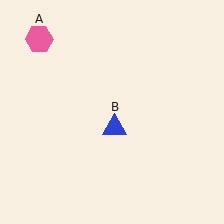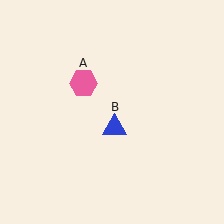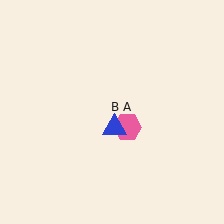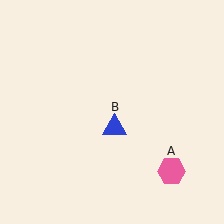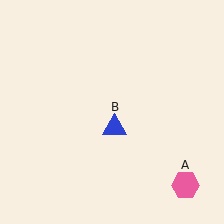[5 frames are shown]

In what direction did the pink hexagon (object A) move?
The pink hexagon (object A) moved down and to the right.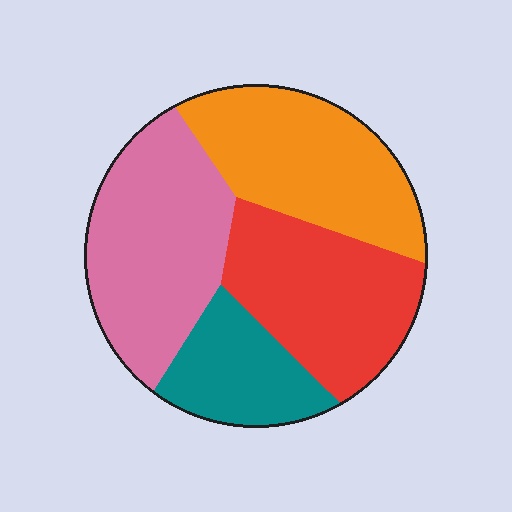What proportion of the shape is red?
Red takes up about one quarter (1/4) of the shape.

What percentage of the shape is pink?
Pink covers 30% of the shape.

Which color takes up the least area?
Teal, at roughly 15%.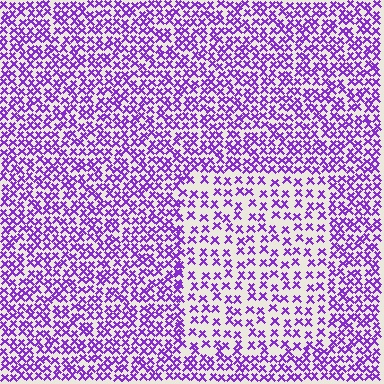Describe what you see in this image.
The image contains small purple elements arranged at two different densities. A rectangle-shaped region is visible where the elements are less densely packed than the surrounding area.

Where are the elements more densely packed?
The elements are more densely packed outside the rectangle boundary.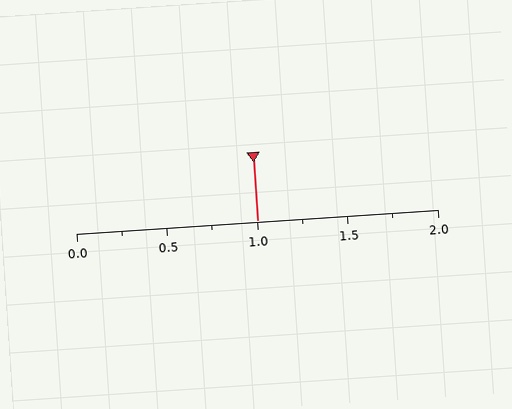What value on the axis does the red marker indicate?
The marker indicates approximately 1.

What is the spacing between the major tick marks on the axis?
The major ticks are spaced 0.5 apart.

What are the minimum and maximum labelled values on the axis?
The axis runs from 0.0 to 2.0.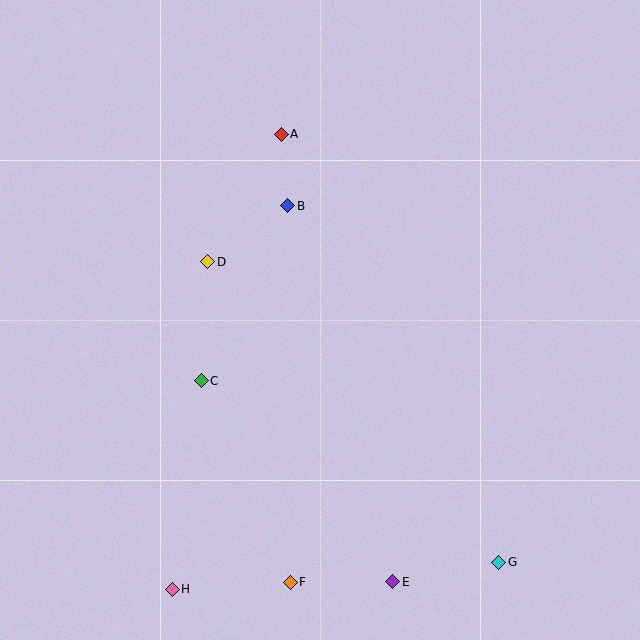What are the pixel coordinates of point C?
Point C is at (201, 381).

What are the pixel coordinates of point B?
Point B is at (288, 206).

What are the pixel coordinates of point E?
Point E is at (393, 582).